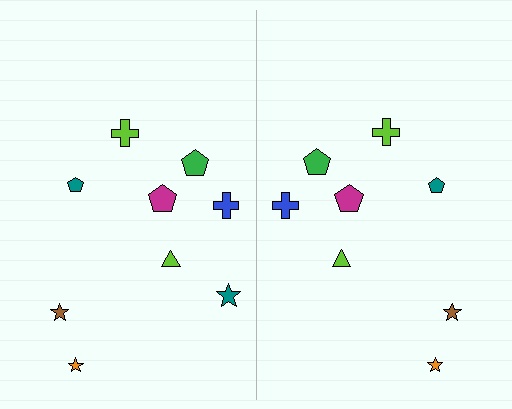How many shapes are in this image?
There are 17 shapes in this image.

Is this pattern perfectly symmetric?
No, the pattern is not perfectly symmetric. A teal star is missing from the right side.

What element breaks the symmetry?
A teal star is missing from the right side.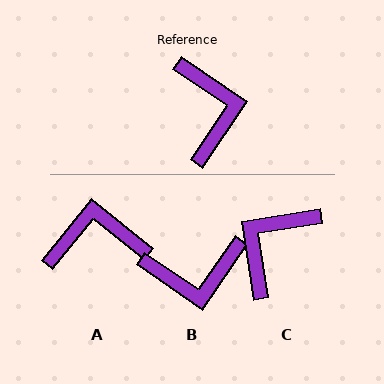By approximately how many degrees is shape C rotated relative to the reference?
Approximately 133 degrees counter-clockwise.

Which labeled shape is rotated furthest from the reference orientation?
C, about 133 degrees away.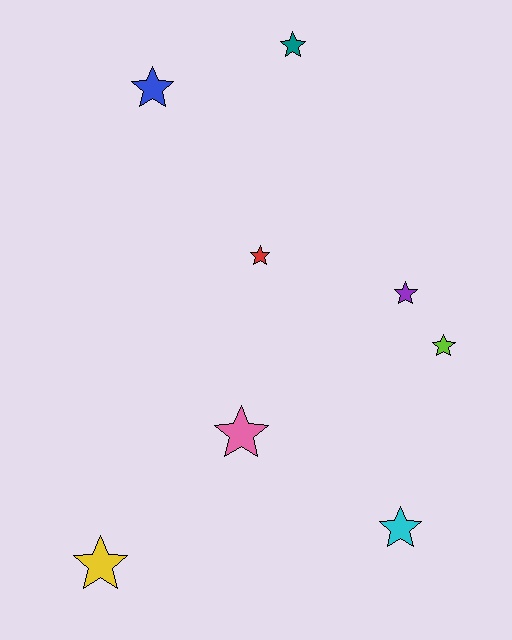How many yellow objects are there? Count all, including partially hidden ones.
There is 1 yellow object.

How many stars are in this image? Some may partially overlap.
There are 8 stars.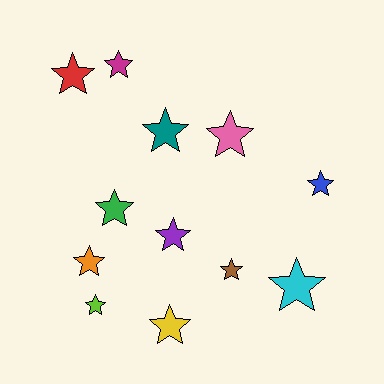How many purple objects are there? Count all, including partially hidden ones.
There is 1 purple object.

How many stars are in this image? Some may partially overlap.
There are 12 stars.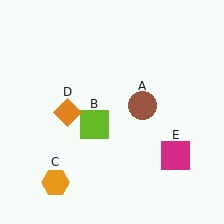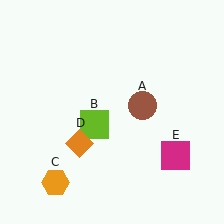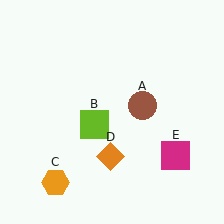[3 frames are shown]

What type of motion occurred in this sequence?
The orange diamond (object D) rotated counterclockwise around the center of the scene.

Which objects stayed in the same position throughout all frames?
Brown circle (object A) and lime square (object B) and orange hexagon (object C) and magenta square (object E) remained stationary.